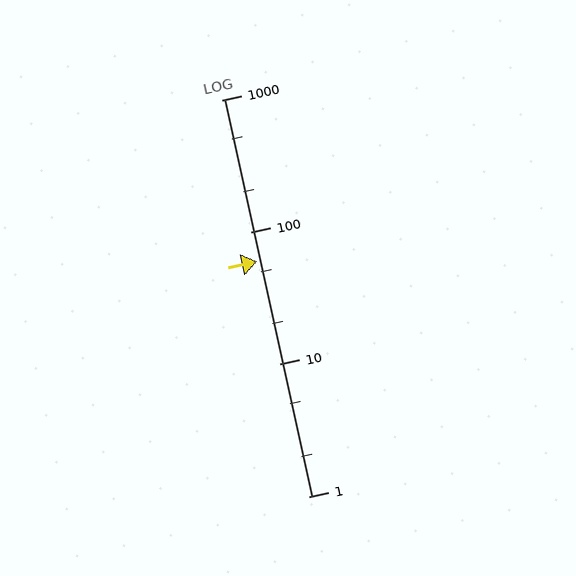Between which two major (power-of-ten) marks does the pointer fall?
The pointer is between 10 and 100.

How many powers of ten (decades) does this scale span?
The scale spans 3 decades, from 1 to 1000.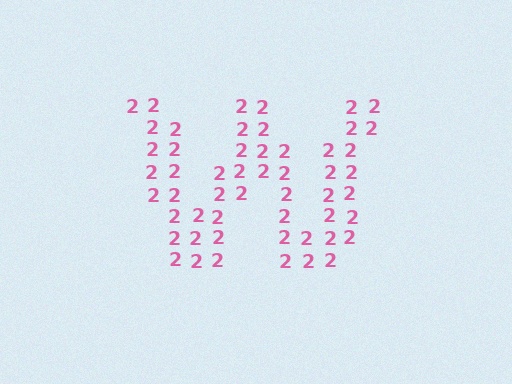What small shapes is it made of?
It is made of small digit 2's.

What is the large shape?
The large shape is the letter W.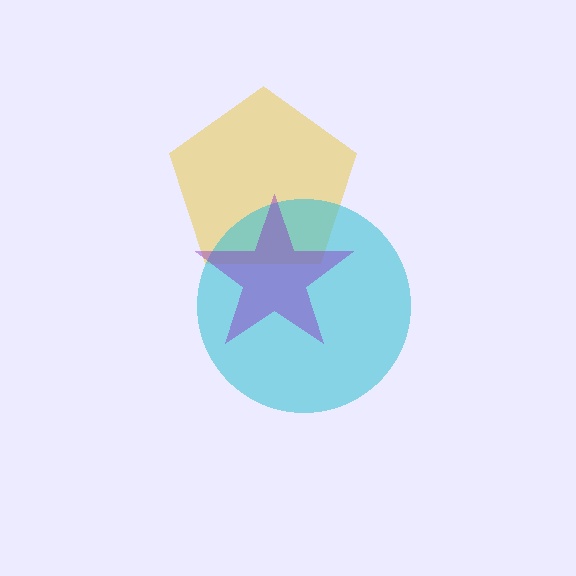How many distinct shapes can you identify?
There are 3 distinct shapes: a yellow pentagon, a cyan circle, a purple star.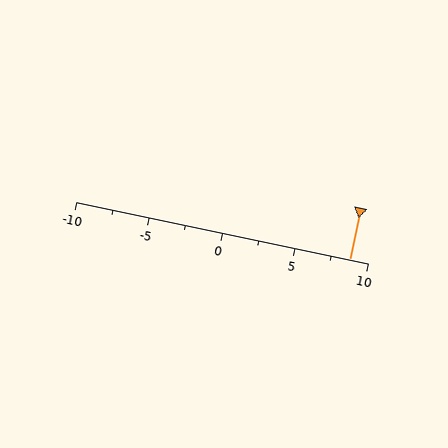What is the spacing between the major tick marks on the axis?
The major ticks are spaced 5 apart.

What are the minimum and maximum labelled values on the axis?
The axis runs from -10 to 10.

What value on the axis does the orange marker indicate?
The marker indicates approximately 8.8.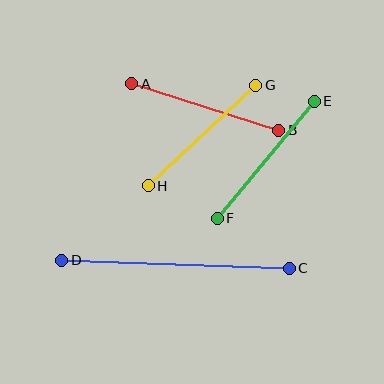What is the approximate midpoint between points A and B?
The midpoint is at approximately (205, 107) pixels.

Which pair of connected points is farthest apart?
Points C and D are farthest apart.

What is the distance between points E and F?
The distance is approximately 152 pixels.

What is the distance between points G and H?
The distance is approximately 147 pixels.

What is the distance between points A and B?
The distance is approximately 154 pixels.